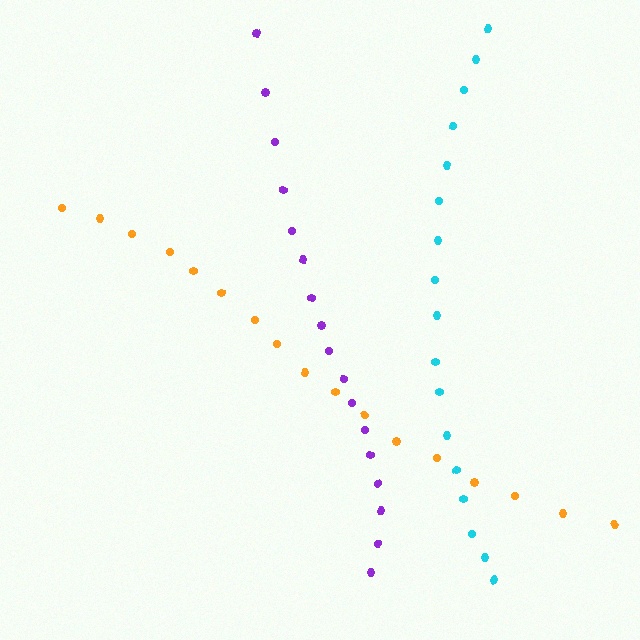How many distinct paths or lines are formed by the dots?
There are 3 distinct paths.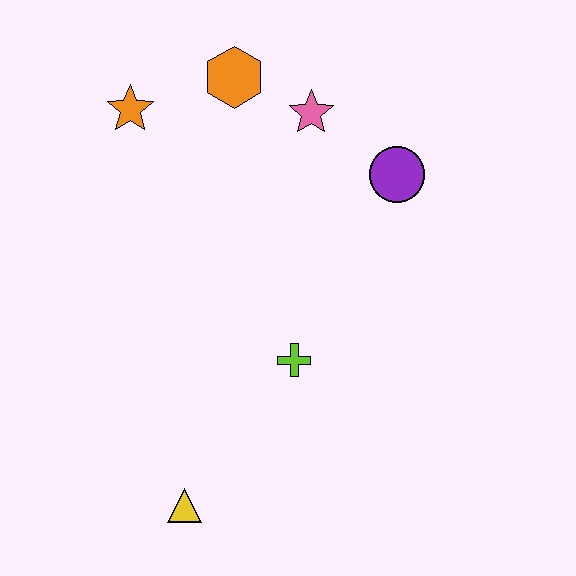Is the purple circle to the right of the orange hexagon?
Yes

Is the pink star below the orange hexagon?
Yes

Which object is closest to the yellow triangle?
The lime cross is closest to the yellow triangle.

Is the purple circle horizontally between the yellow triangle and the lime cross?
No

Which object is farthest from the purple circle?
The yellow triangle is farthest from the purple circle.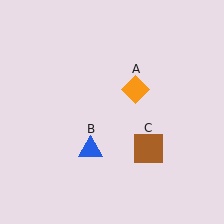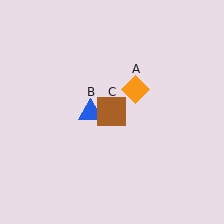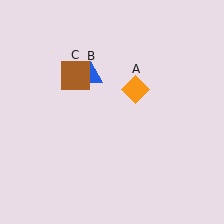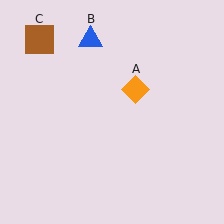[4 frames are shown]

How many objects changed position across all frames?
2 objects changed position: blue triangle (object B), brown square (object C).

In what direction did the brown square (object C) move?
The brown square (object C) moved up and to the left.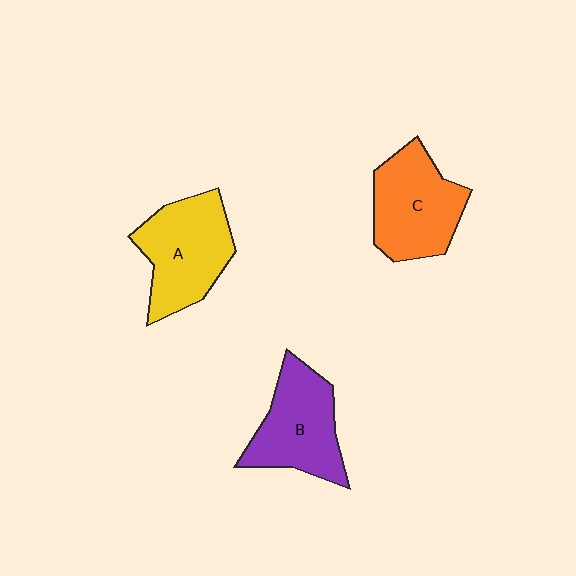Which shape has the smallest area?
Shape B (purple).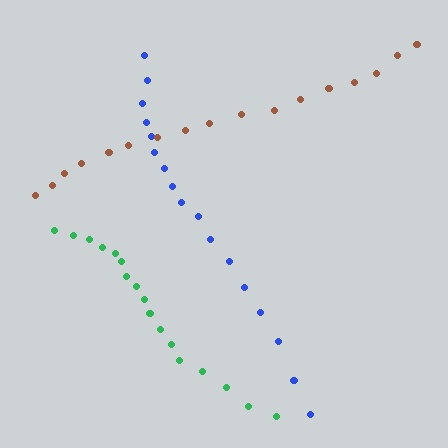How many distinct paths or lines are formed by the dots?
There are 3 distinct paths.